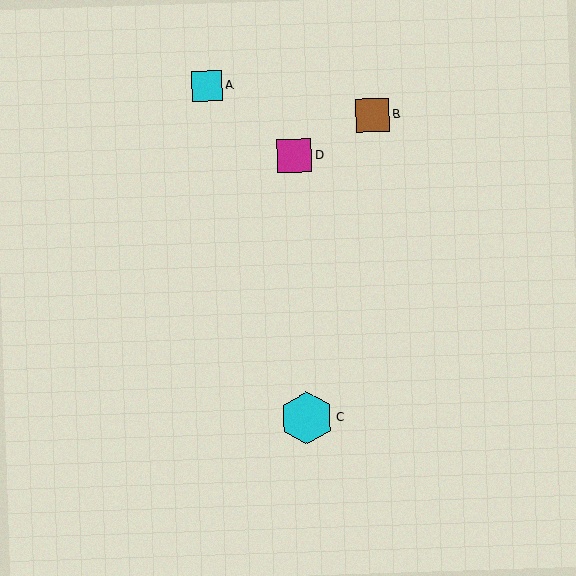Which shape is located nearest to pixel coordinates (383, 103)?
The brown square (labeled B) at (372, 115) is nearest to that location.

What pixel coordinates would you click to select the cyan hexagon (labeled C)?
Click at (306, 418) to select the cyan hexagon C.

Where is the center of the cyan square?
The center of the cyan square is at (207, 86).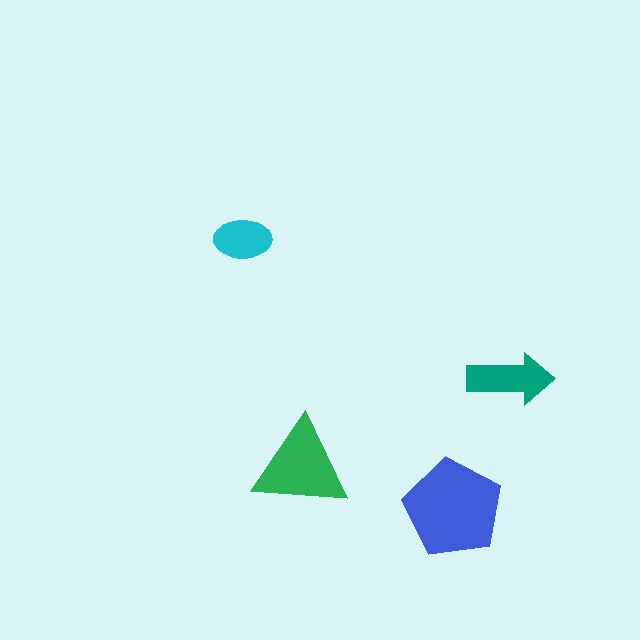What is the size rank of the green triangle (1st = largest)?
2nd.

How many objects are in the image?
There are 4 objects in the image.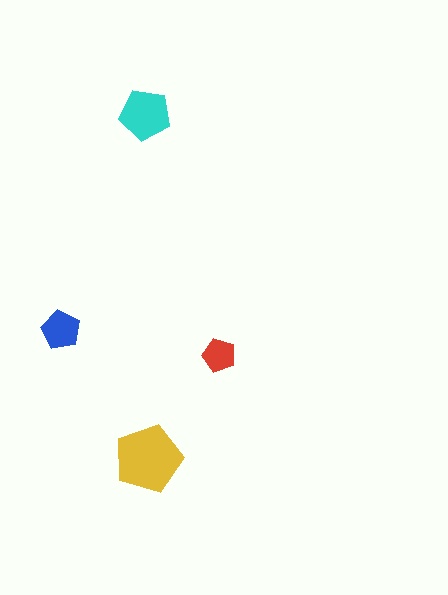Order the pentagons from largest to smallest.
the yellow one, the cyan one, the blue one, the red one.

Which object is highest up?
The cyan pentagon is topmost.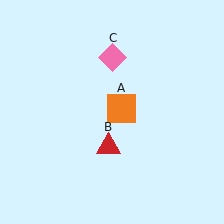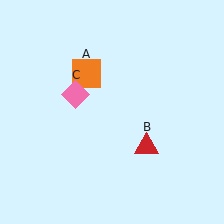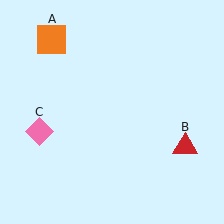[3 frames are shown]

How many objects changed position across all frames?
3 objects changed position: orange square (object A), red triangle (object B), pink diamond (object C).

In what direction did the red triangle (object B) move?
The red triangle (object B) moved right.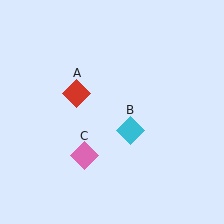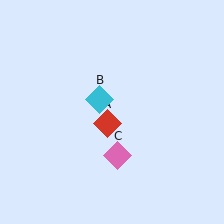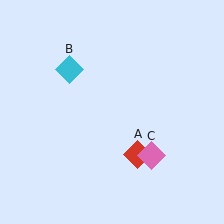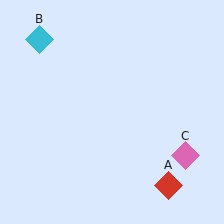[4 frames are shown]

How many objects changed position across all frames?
3 objects changed position: red diamond (object A), cyan diamond (object B), pink diamond (object C).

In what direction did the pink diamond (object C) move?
The pink diamond (object C) moved right.